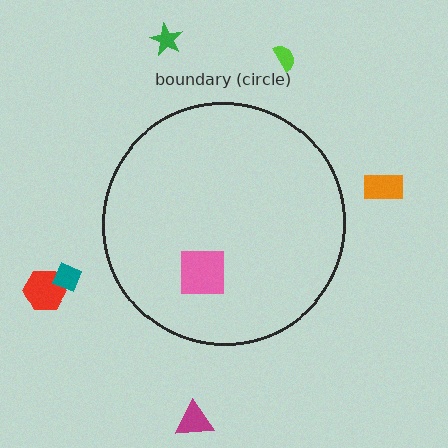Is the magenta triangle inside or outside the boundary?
Outside.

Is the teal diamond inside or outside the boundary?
Outside.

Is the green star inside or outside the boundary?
Outside.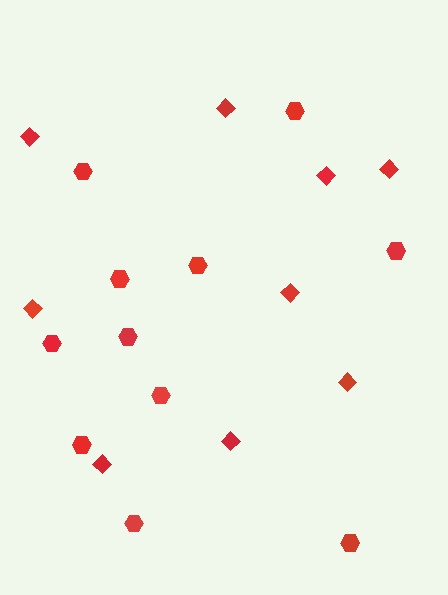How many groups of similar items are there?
There are 2 groups: one group of hexagons (11) and one group of diamonds (9).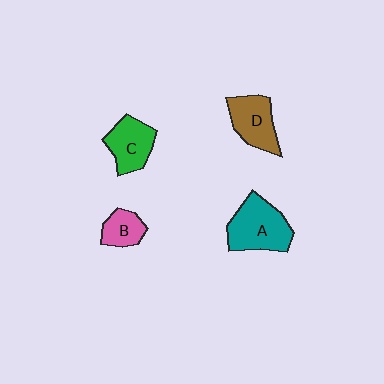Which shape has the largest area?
Shape A (teal).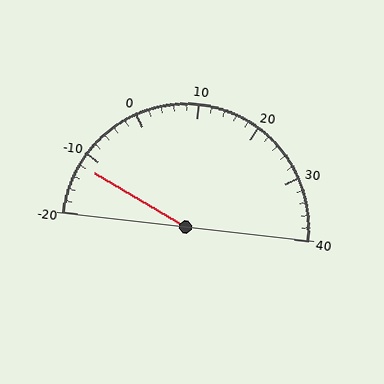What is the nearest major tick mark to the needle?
The nearest major tick mark is -10.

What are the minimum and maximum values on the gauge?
The gauge ranges from -20 to 40.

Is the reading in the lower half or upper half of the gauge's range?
The reading is in the lower half of the range (-20 to 40).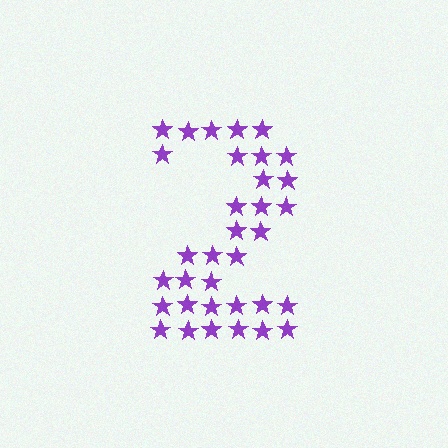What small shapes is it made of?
It is made of small stars.